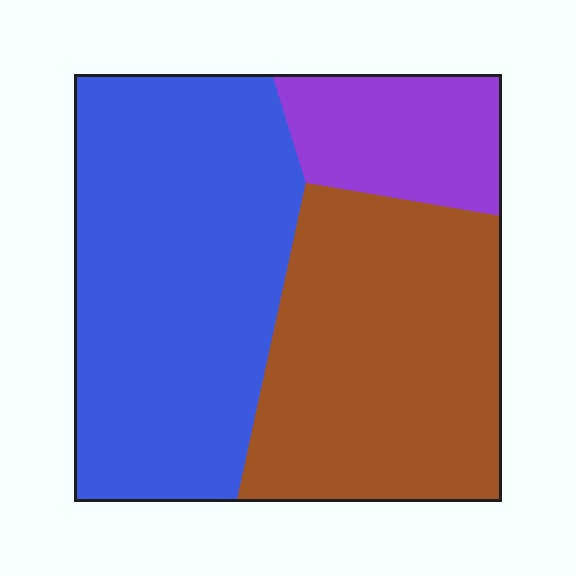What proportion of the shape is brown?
Brown covers about 40% of the shape.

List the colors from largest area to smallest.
From largest to smallest: blue, brown, purple.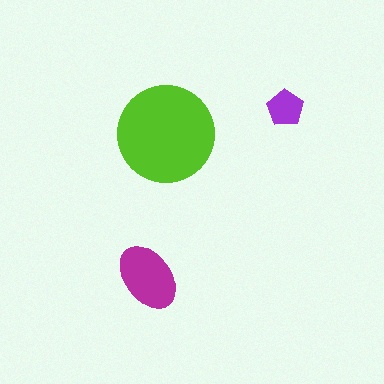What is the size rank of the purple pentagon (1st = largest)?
3rd.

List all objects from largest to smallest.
The lime circle, the magenta ellipse, the purple pentagon.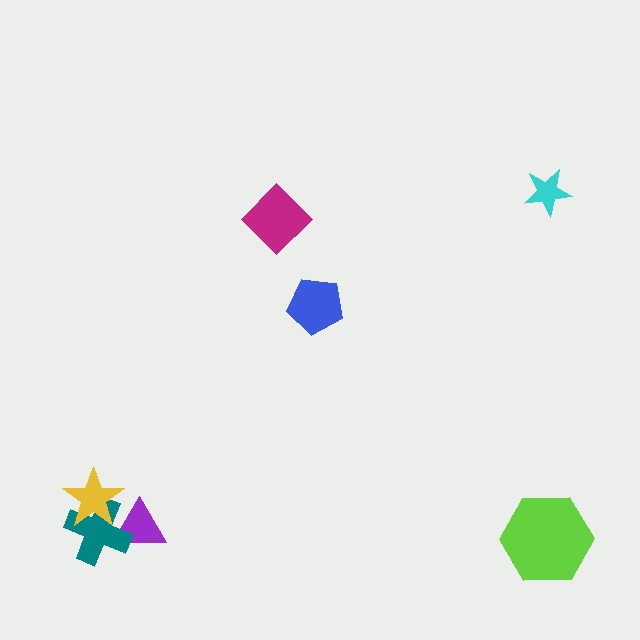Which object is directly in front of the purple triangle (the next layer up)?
The teal cross is directly in front of the purple triangle.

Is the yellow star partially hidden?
No, no other shape covers it.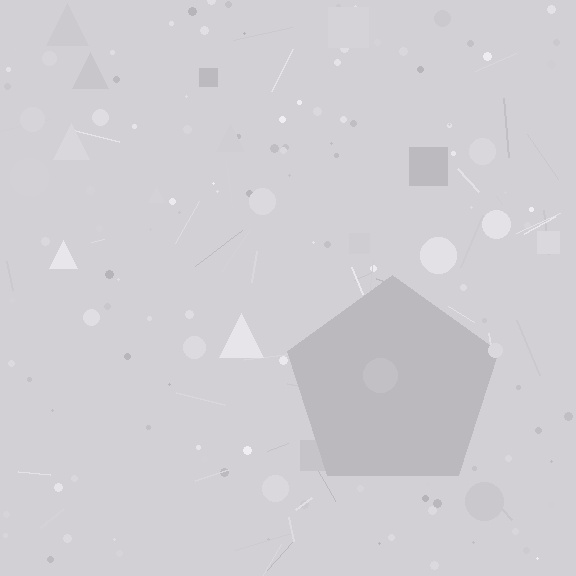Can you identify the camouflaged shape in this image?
The camouflaged shape is a pentagon.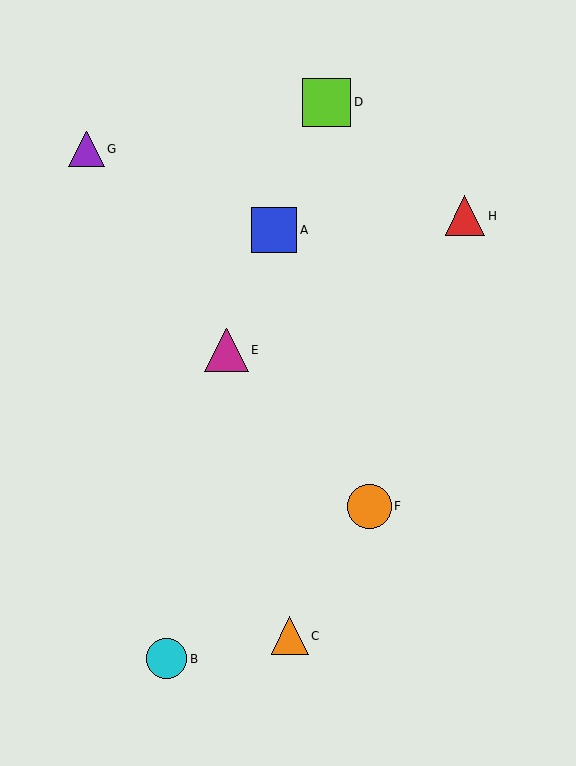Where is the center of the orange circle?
The center of the orange circle is at (369, 506).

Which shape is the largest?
The lime square (labeled D) is the largest.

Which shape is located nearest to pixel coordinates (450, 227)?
The red triangle (labeled H) at (465, 216) is nearest to that location.